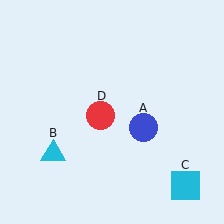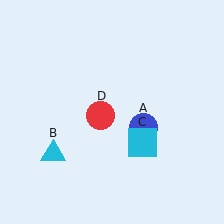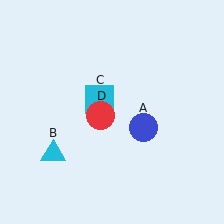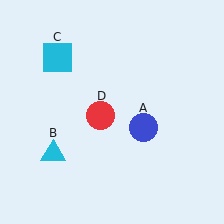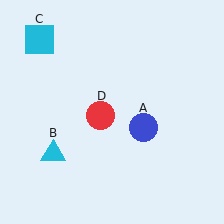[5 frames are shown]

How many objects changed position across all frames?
1 object changed position: cyan square (object C).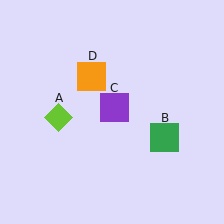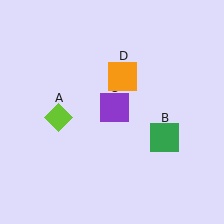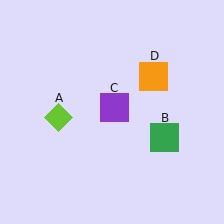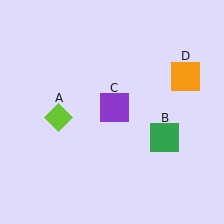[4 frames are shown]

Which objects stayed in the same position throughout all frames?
Lime diamond (object A) and green square (object B) and purple square (object C) remained stationary.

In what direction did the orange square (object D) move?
The orange square (object D) moved right.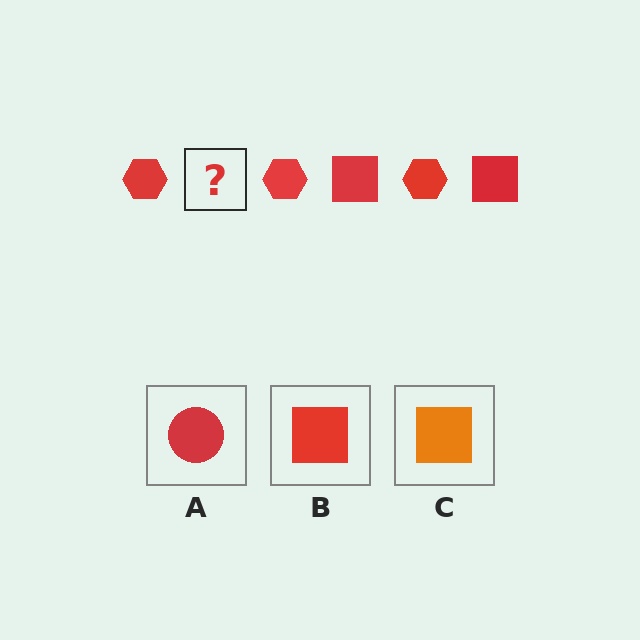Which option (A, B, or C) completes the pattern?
B.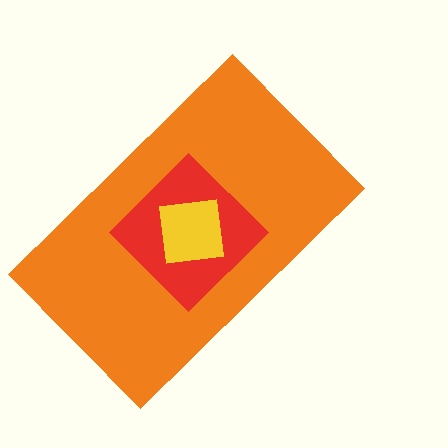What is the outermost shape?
The orange rectangle.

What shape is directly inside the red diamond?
The yellow square.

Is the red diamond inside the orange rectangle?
Yes.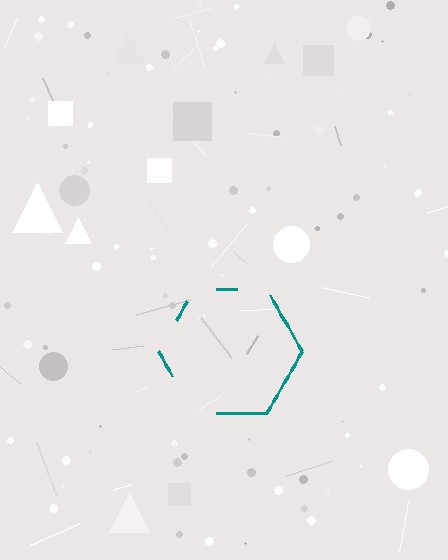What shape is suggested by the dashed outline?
The dashed outline suggests a hexagon.